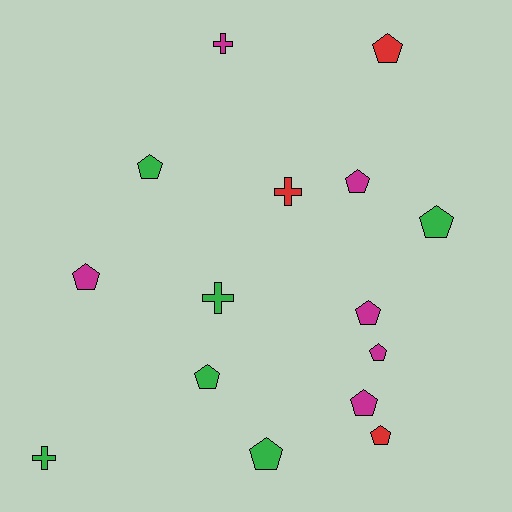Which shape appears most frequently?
Pentagon, with 11 objects.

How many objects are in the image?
There are 15 objects.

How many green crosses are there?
There are 2 green crosses.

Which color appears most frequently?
Magenta, with 6 objects.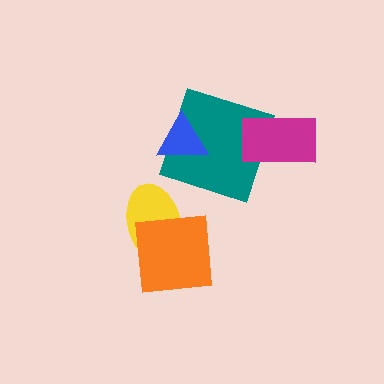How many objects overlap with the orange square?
1 object overlaps with the orange square.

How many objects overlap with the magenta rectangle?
1 object overlaps with the magenta rectangle.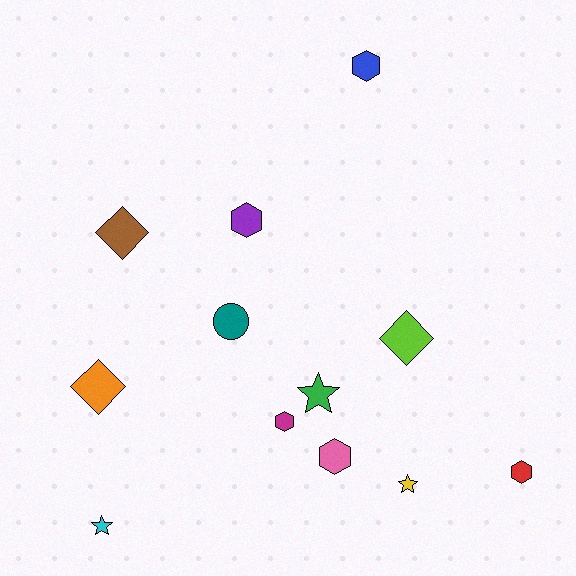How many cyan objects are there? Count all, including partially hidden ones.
There is 1 cyan object.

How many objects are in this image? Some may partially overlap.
There are 12 objects.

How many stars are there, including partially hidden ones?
There are 3 stars.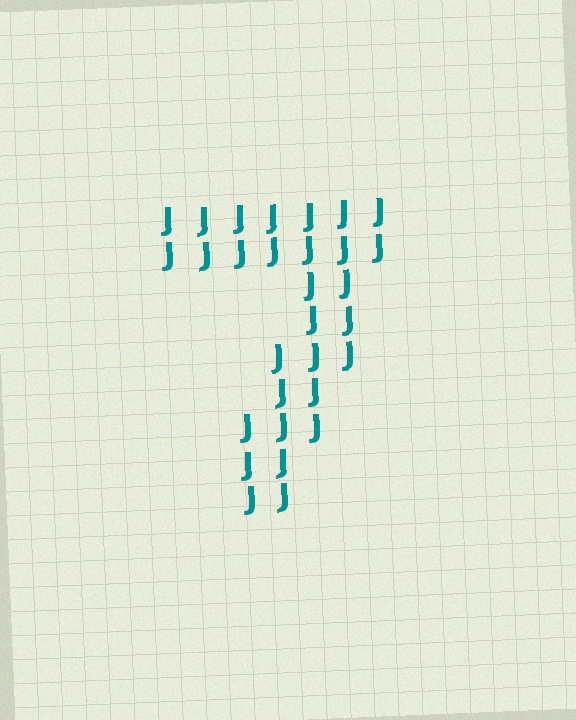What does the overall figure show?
The overall figure shows the digit 7.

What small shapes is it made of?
It is made of small letter J's.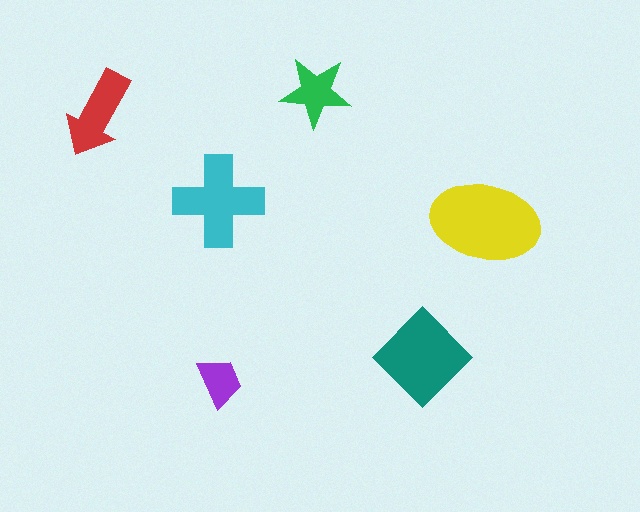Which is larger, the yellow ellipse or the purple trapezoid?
The yellow ellipse.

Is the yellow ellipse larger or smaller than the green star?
Larger.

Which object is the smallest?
The purple trapezoid.